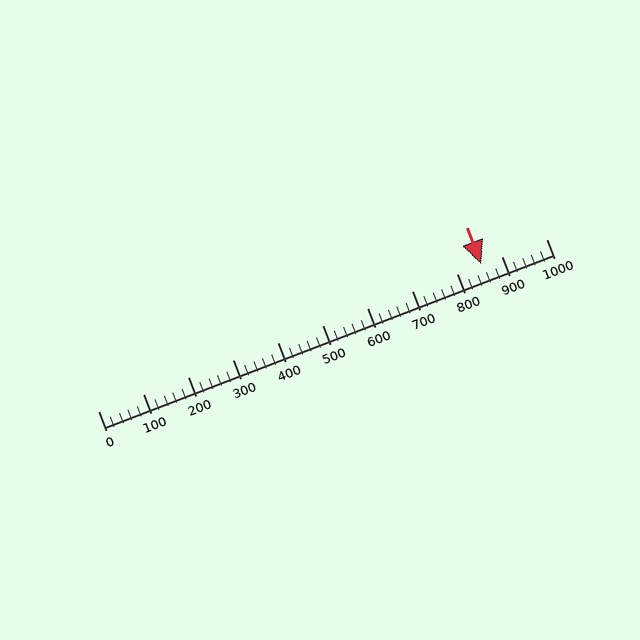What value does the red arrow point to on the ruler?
The red arrow points to approximately 855.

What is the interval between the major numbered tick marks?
The major tick marks are spaced 100 units apart.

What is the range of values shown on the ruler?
The ruler shows values from 0 to 1000.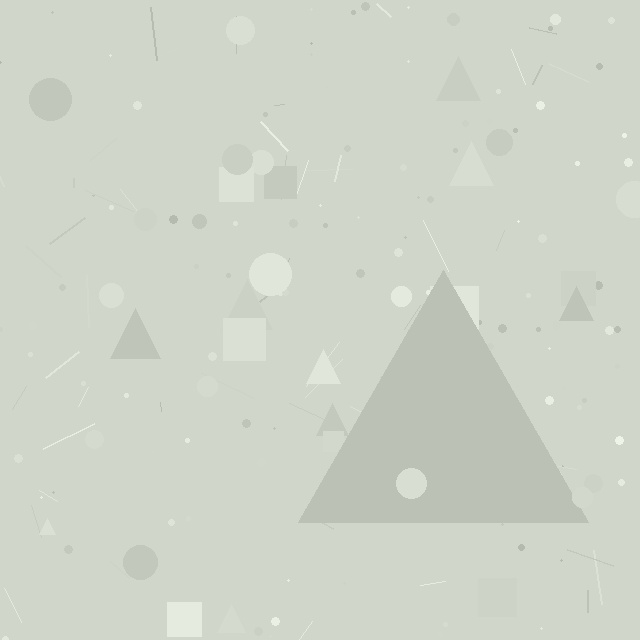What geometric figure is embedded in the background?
A triangle is embedded in the background.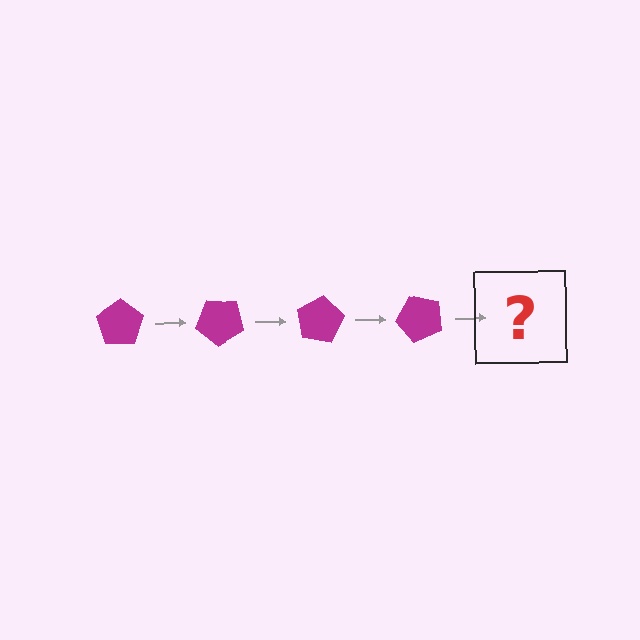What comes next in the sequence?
The next element should be a magenta pentagon rotated 160 degrees.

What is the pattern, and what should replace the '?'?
The pattern is that the pentagon rotates 40 degrees each step. The '?' should be a magenta pentagon rotated 160 degrees.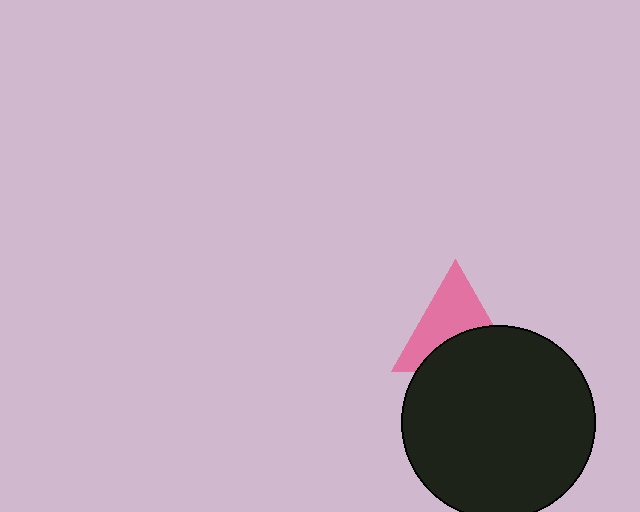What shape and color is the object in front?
The object in front is a black circle.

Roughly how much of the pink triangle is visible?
About half of it is visible (roughly 58%).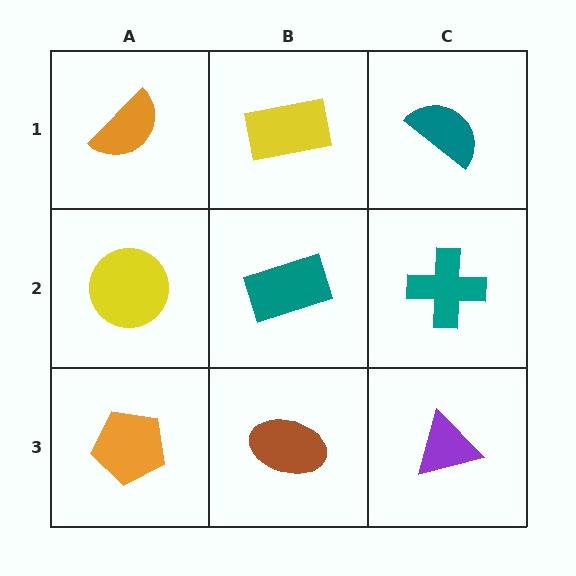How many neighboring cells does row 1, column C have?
2.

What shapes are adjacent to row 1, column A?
A yellow circle (row 2, column A), a yellow rectangle (row 1, column B).